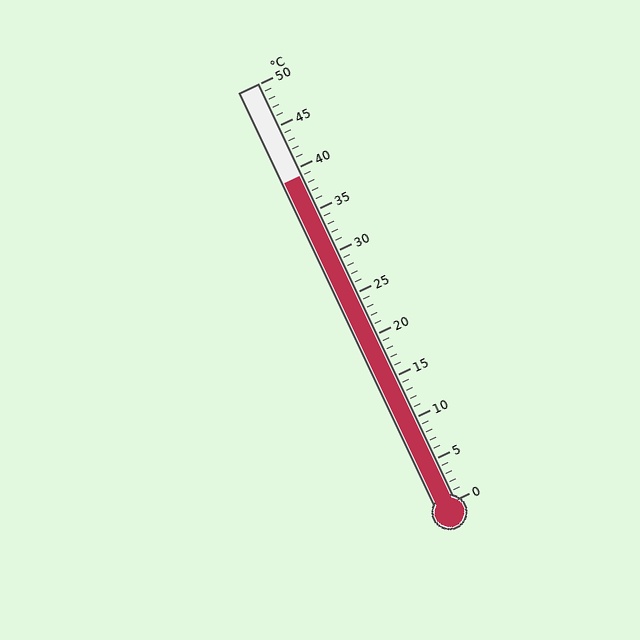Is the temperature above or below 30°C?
The temperature is above 30°C.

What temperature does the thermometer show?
The thermometer shows approximately 39°C.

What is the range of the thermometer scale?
The thermometer scale ranges from 0°C to 50°C.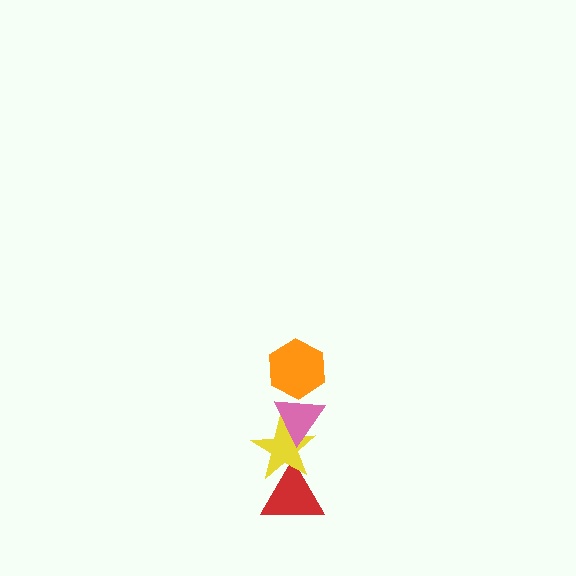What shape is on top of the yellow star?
The pink triangle is on top of the yellow star.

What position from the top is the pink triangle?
The pink triangle is 2nd from the top.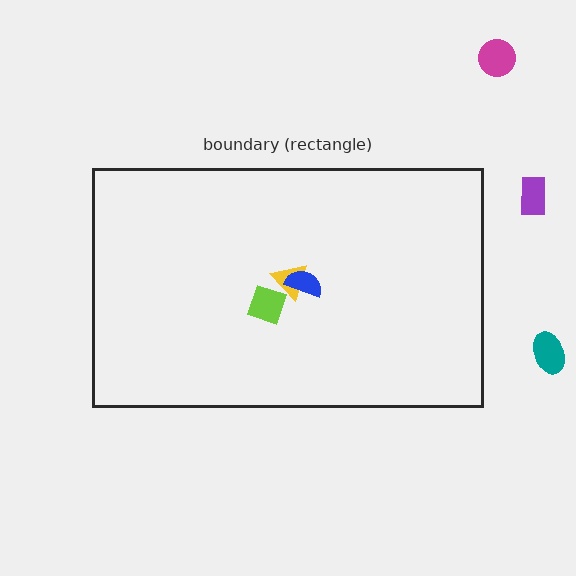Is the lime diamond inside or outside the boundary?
Inside.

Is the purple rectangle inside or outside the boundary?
Outside.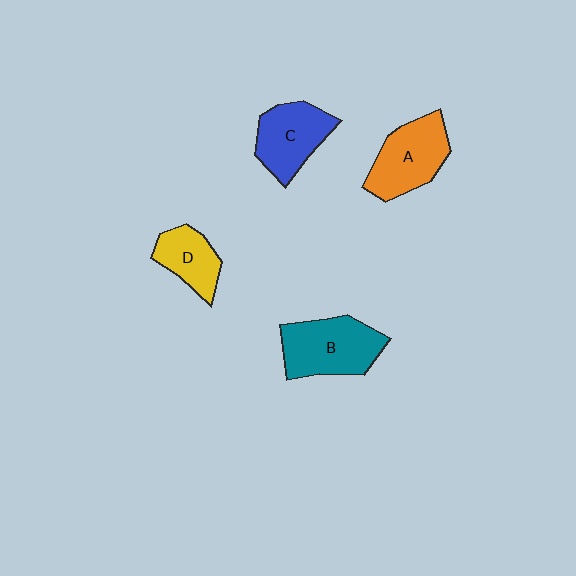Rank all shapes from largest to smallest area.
From largest to smallest: B (teal), A (orange), C (blue), D (yellow).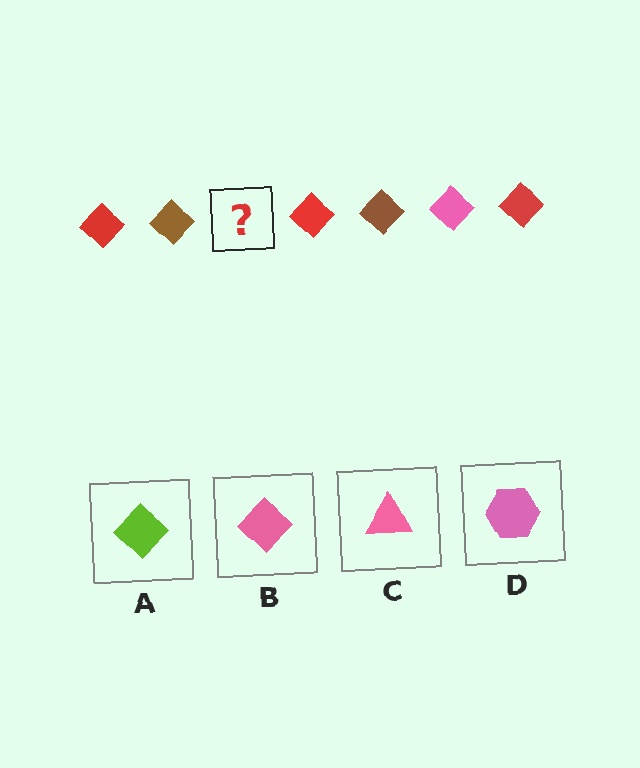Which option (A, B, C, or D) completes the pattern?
B.